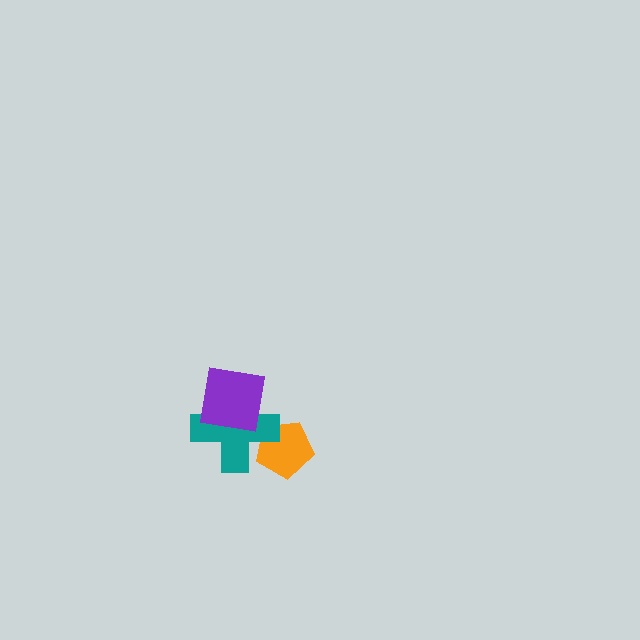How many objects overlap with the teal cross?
2 objects overlap with the teal cross.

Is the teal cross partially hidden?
Yes, it is partially covered by another shape.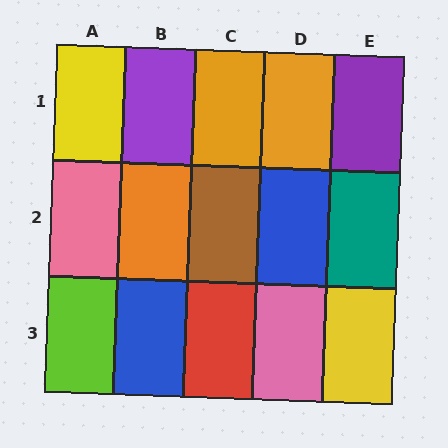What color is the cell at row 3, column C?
Red.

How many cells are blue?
2 cells are blue.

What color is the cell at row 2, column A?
Pink.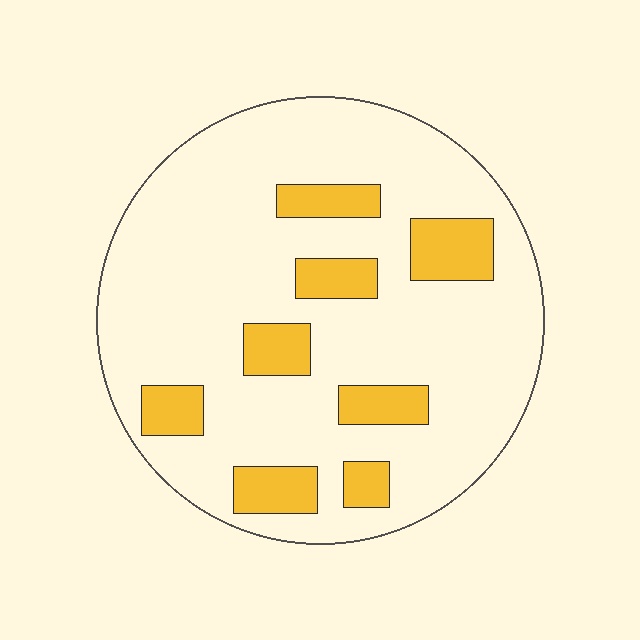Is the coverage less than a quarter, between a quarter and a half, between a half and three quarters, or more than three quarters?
Less than a quarter.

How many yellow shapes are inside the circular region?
8.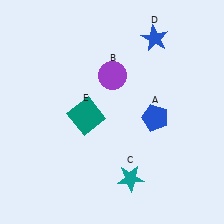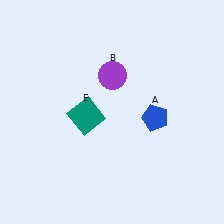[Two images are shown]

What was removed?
The blue star (D), the teal star (C) were removed in Image 2.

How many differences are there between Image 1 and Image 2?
There are 2 differences between the two images.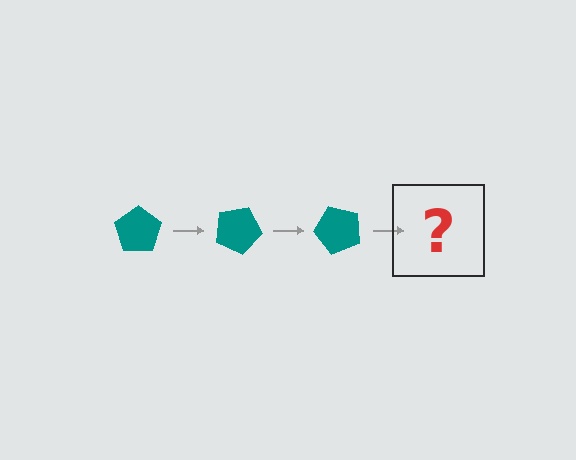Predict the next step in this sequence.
The next step is a teal pentagon rotated 75 degrees.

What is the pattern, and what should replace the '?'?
The pattern is that the pentagon rotates 25 degrees each step. The '?' should be a teal pentagon rotated 75 degrees.